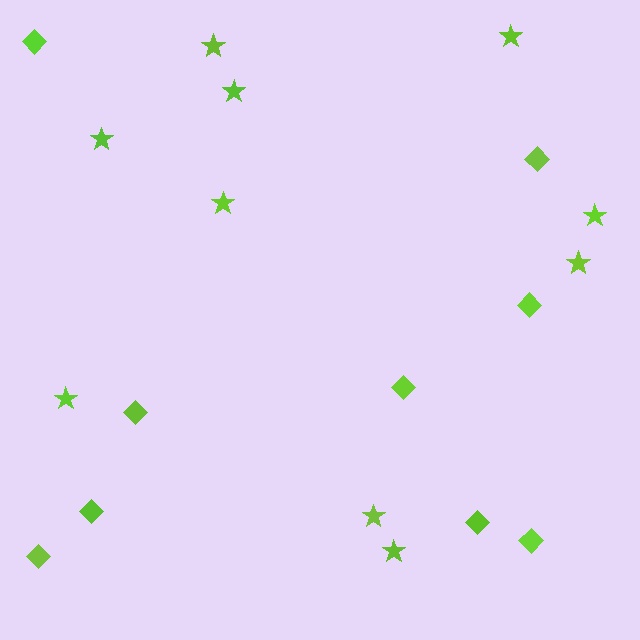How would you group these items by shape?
There are 2 groups: one group of stars (10) and one group of diamonds (9).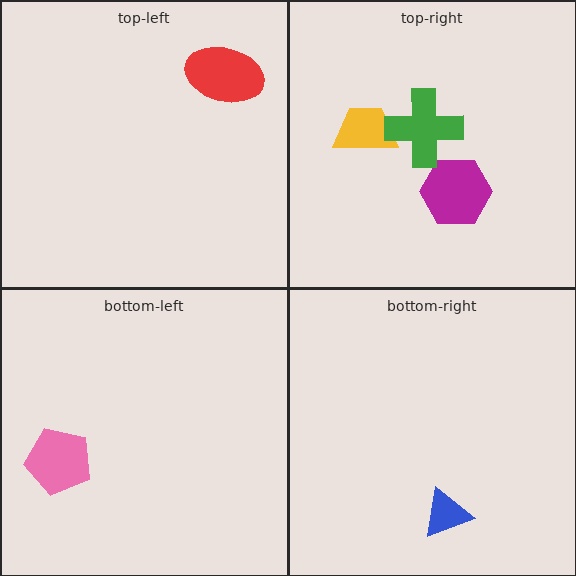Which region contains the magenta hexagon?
The top-right region.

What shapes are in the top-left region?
The red ellipse.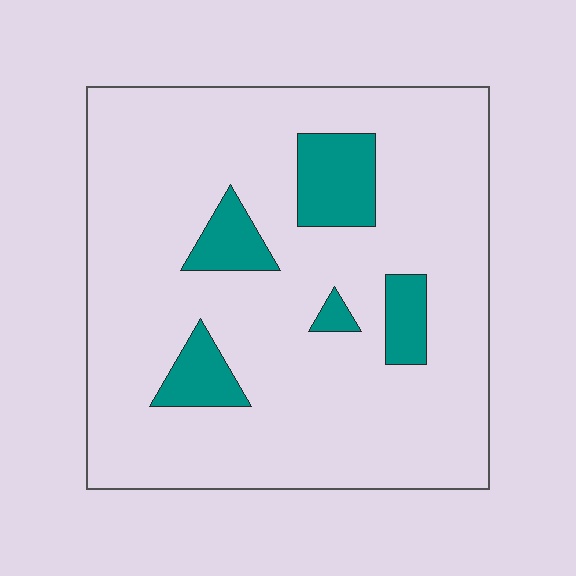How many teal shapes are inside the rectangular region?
5.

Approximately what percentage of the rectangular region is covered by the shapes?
Approximately 15%.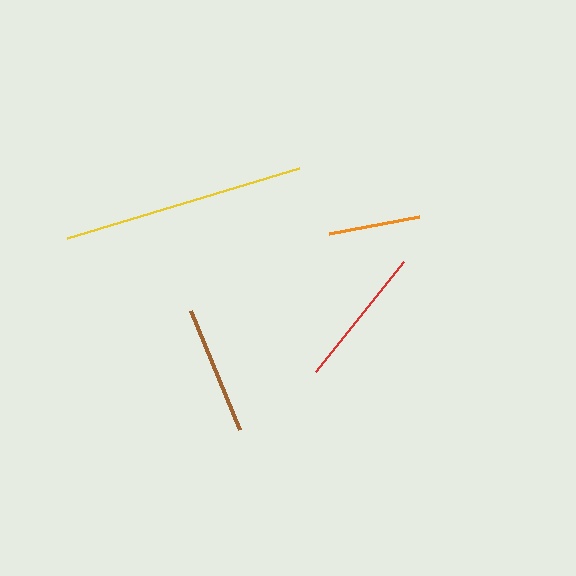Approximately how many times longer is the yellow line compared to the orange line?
The yellow line is approximately 2.6 times the length of the orange line.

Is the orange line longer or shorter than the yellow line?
The yellow line is longer than the orange line.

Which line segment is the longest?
The yellow line is the longest at approximately 242 pixels.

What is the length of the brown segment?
The brown segment is approximately 128 pixels long.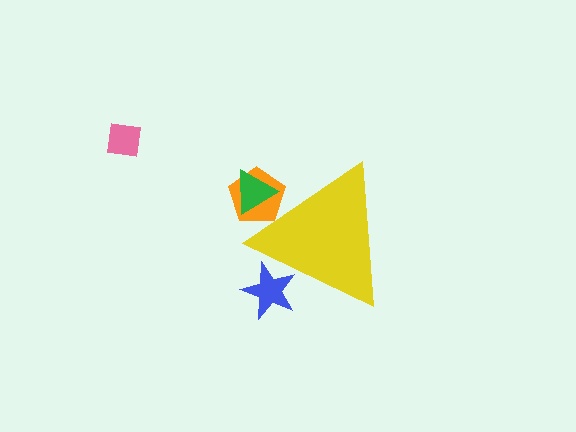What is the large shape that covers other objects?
A yellow triangle.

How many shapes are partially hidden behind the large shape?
3 shapes are partially hidden.